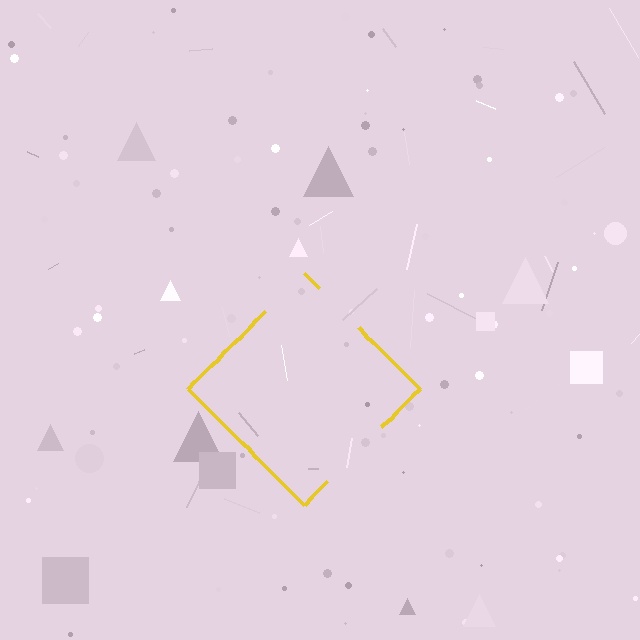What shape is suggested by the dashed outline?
The dashed outline suggests a diamond.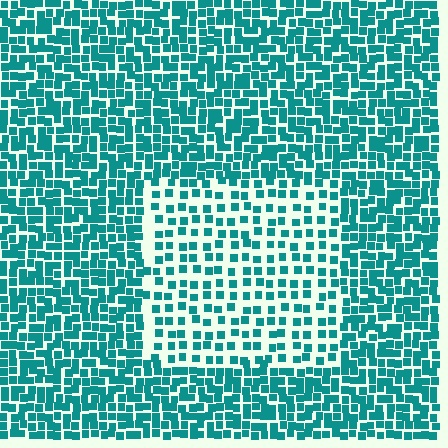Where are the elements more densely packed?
The elements are more densely packed outside the rectangle boundary.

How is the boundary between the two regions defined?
The boundary is defined by a change in element density (approximately 2.0x ratio). All elements are the same color, size, and shape.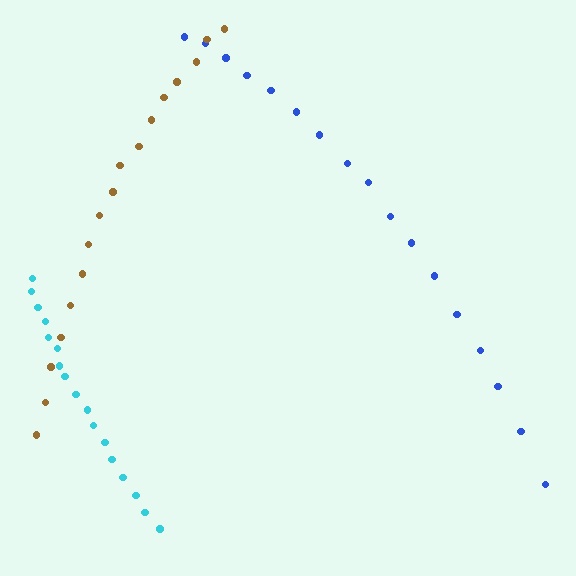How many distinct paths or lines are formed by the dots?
There are 3 distinct paths.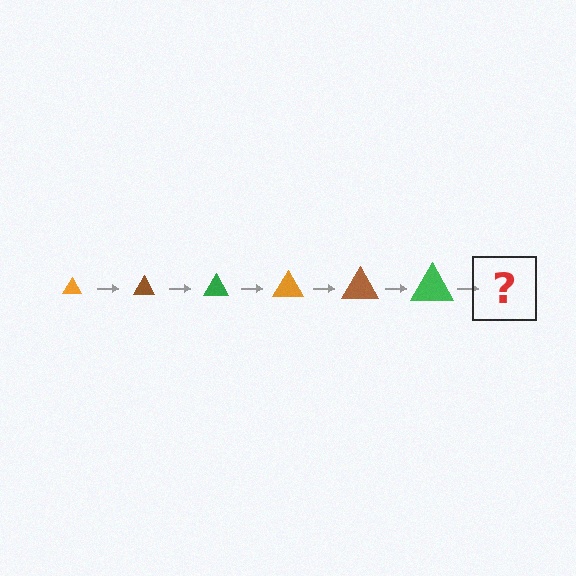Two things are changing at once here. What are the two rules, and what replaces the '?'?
The two rules are that the triangle grows larger each step and the color cycles through orange, brown, and green. The '?' should be an orange triangle, larger than the previous one.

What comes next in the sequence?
The next element should be an orange triangle, larger than the previous one.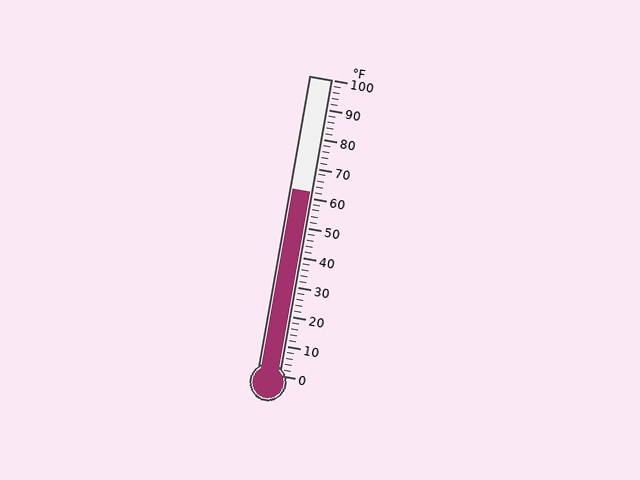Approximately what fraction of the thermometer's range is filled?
The thermometer is filled to approximately 60% of its range.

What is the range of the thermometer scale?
The thermometer scale ranges from 0°F to 100°F.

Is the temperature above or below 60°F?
The temperature is above 60°F.